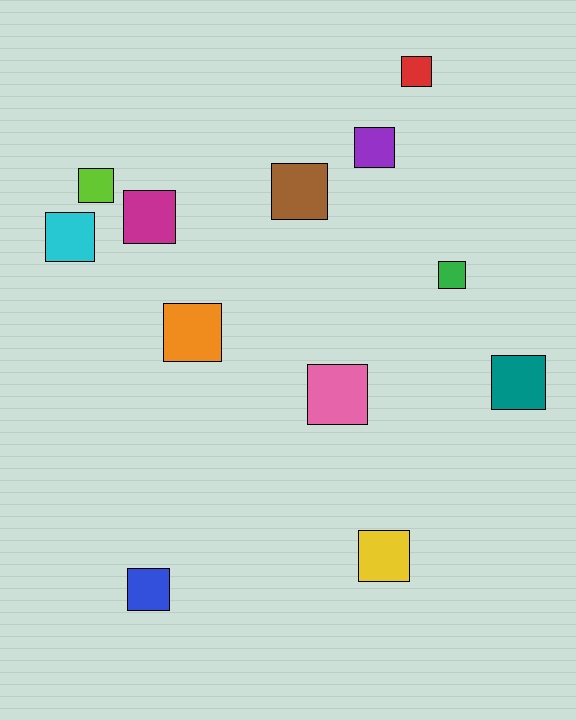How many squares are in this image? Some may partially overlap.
There are 12 squares.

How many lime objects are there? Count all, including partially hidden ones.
There is 1 lime object.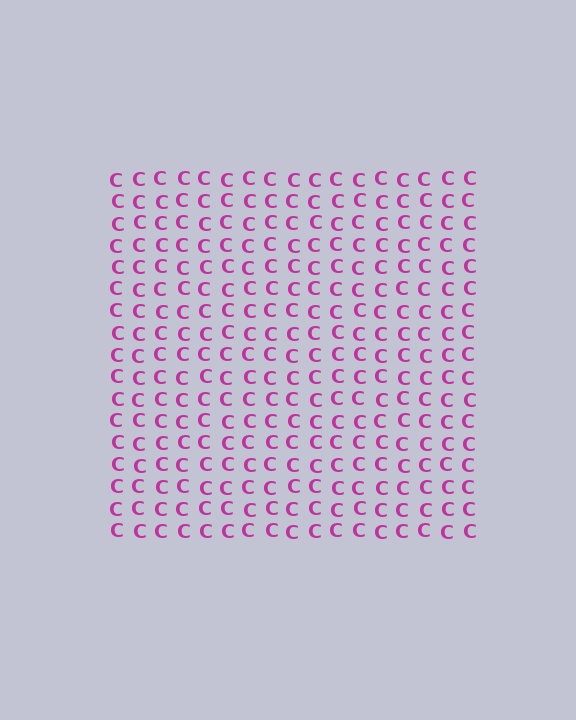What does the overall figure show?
The overall figure shows a square.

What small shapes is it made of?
It is made of small letter C's.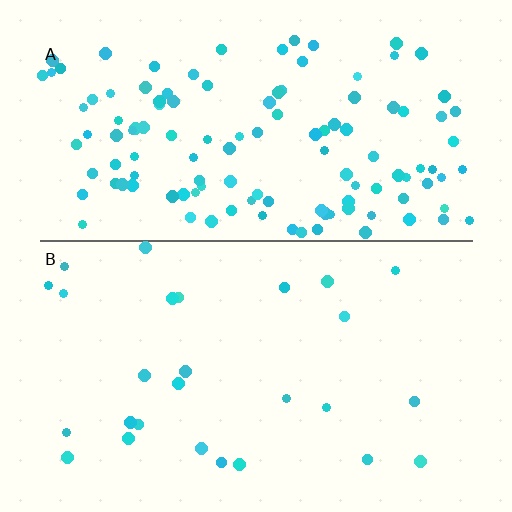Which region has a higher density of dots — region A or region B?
A (the top).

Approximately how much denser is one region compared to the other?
Approximately 4.6× — region A over region B.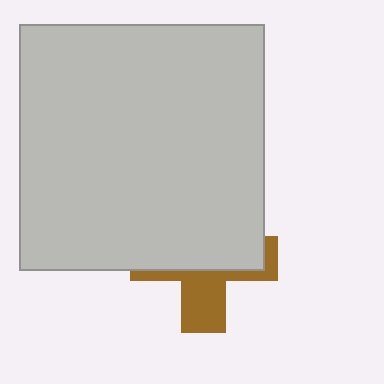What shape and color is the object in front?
The object in front is a light gray square.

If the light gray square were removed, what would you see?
You would see the complete brown cross.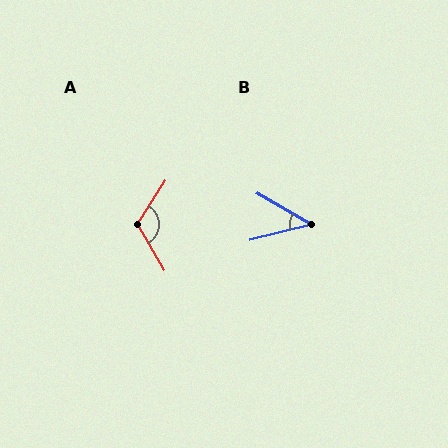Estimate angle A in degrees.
Approximately 116 degrees.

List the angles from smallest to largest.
B (44°), A (116°).